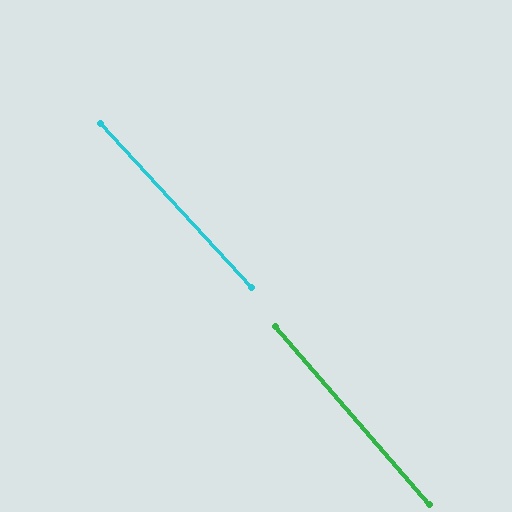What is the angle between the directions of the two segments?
Approximately 2 degrees.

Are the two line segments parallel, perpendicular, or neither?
Parallel — their directions differ by only 1.7°.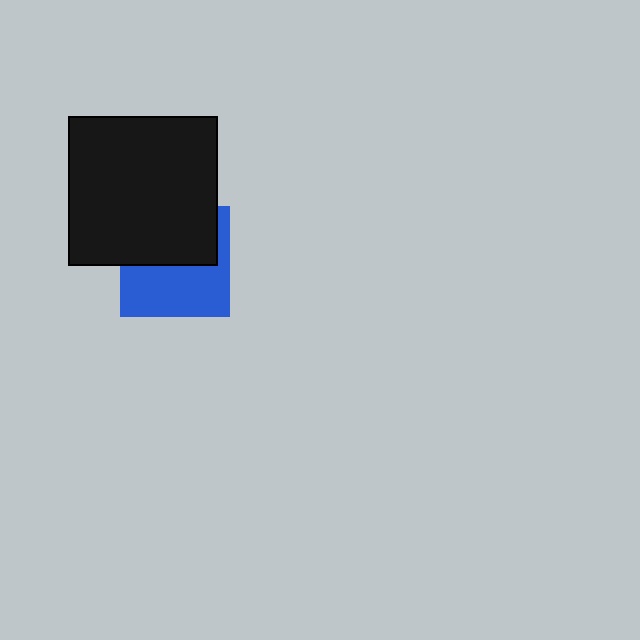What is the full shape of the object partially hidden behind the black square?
The partially hidden object is a blue square.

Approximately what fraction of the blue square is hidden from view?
Roughly 48% of the blue square is hidden behind the black square.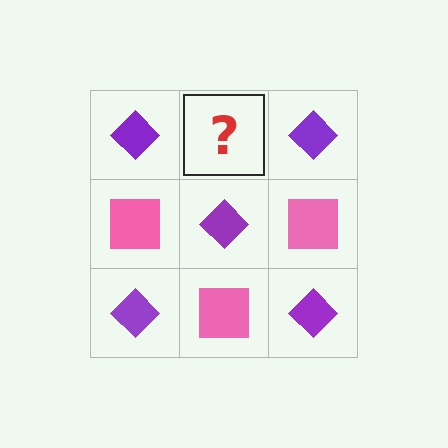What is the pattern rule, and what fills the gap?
The rule is that it alternates purple diamond and pink square in a checkerboard pattern. The gap should be filled with a pink square.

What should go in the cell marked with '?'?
The missing cell should contain a pink square.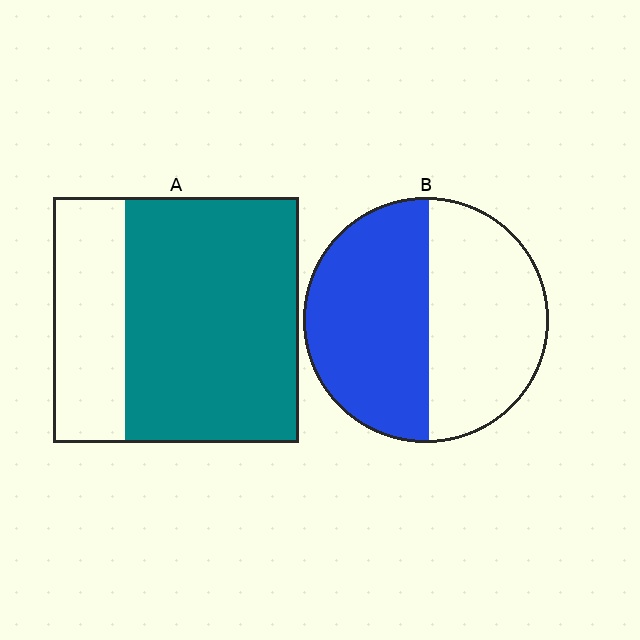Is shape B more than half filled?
Roughly half.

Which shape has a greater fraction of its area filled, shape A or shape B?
Shape A.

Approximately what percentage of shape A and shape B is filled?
A is approximately 70% and B is approximately 50%.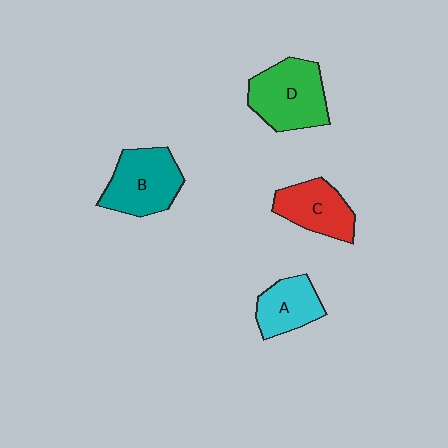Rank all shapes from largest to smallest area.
From largest to smallest: D (green), B (teal), C (red), A (cyan).